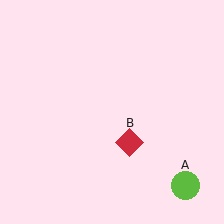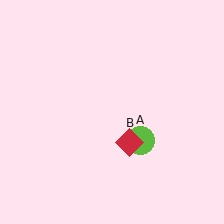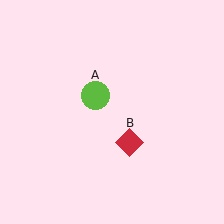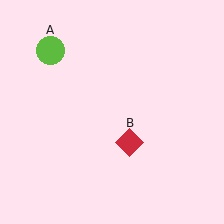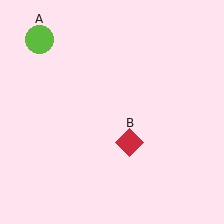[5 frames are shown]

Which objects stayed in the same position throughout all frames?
Red diamond (object B) remained stationary.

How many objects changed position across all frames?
1 object changed position: lime circle (object A).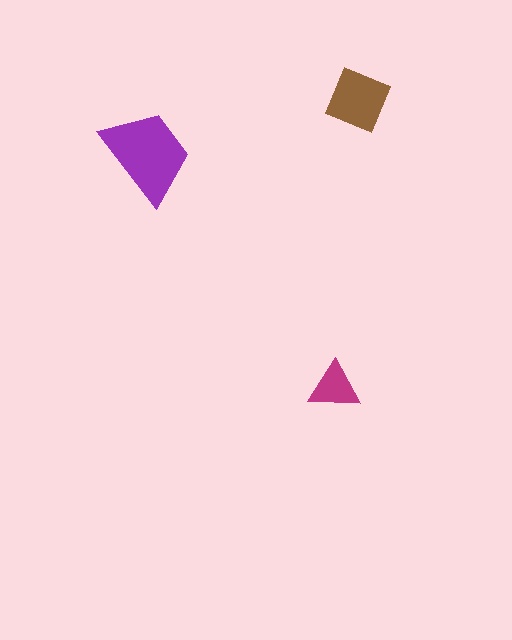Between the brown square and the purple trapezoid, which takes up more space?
The purple trapezoid.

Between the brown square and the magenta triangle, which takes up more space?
The brown square.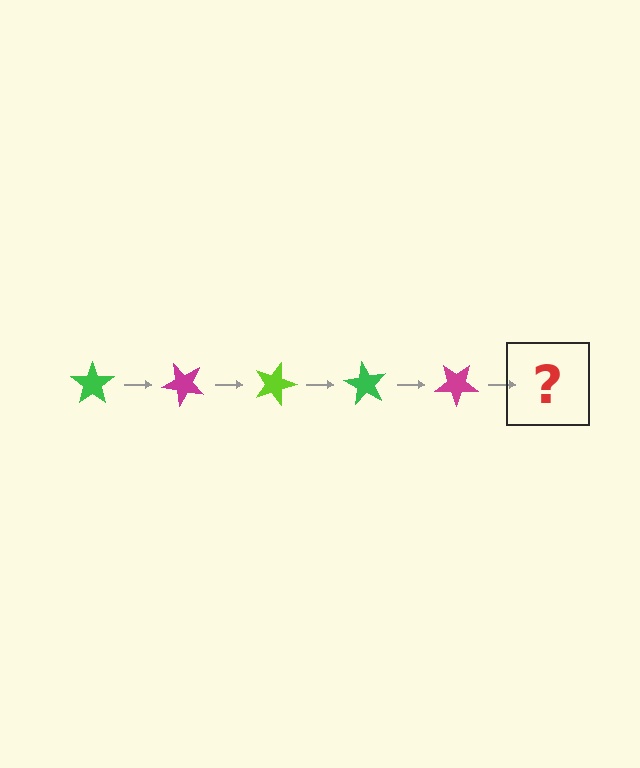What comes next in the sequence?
The next element should be a lime star, rotated 225 degrees from the start.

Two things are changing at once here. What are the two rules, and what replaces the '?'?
The two rules are that it rotates 45 degrees each step and the color cycles through green, magenta, and lime. The '?' should be a lime star, rotated 225 degrees from the start.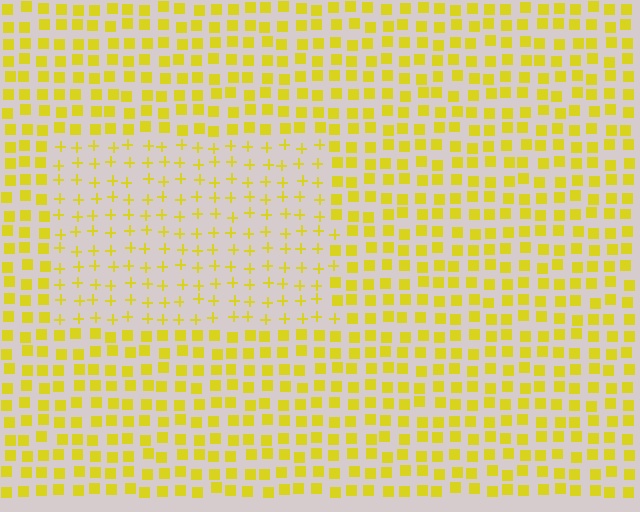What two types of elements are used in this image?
The image uses plus signs inside the rectangle region and squares outside it.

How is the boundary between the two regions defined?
The boundary is defined by a change in element shape: plus signs inside vs. squares outside. All elements share the same color and spacing.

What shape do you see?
I see a rectangle.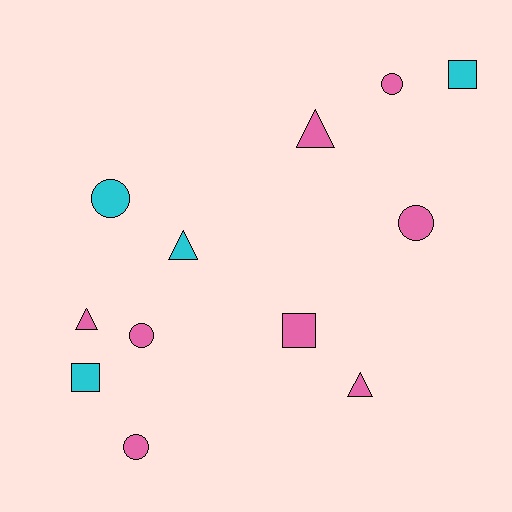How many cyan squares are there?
There are 2 cyan squares.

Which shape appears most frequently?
Circle, with 5 objects.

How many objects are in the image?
There are 12 objects.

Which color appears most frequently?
Pink, with 8 objects.